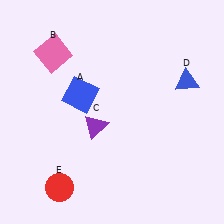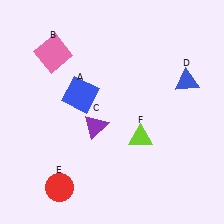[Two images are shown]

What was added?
A lime triangle (F) was added in Image 2.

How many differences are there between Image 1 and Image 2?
There is 1 difference between the two images.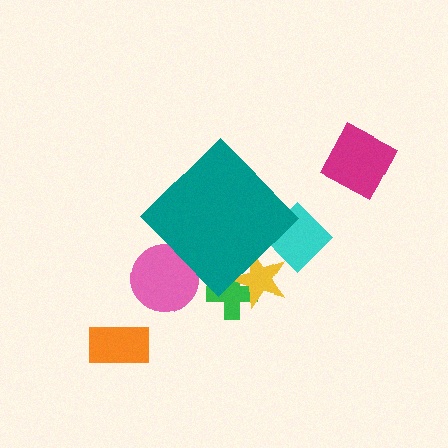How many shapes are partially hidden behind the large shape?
4 shapes are partially hidden.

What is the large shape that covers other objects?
A teal diamond.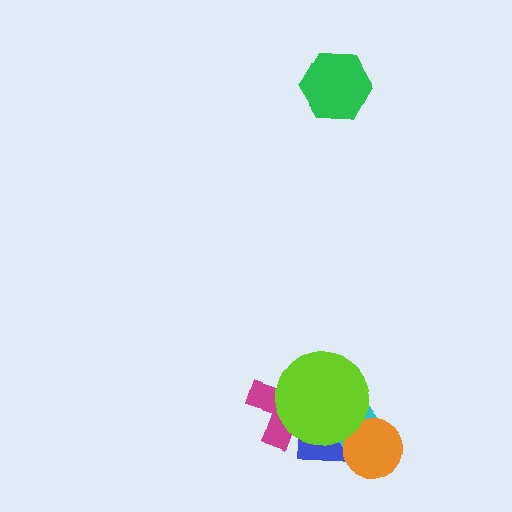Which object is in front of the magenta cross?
The lime circle is in front of the magenta cross.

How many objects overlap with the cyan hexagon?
3 objects overlap with the cyan hexagon.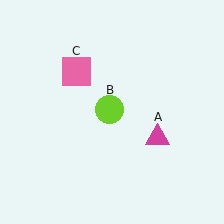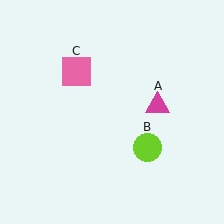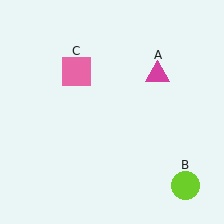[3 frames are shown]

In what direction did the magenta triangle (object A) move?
The magenta triangle (object A) moved up.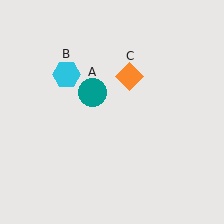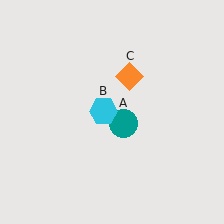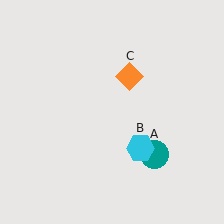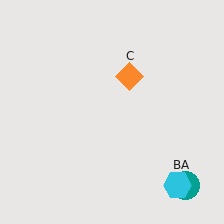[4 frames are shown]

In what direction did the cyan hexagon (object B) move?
The cyan hexagon (object B) moved down and to the right.